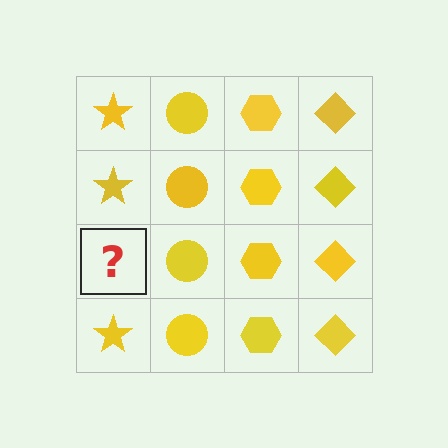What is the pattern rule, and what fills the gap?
The rule is that each column has a consistent shape. The gap should be filled with a yellow star.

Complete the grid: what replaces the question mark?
The question mark should be replaced with a yellow star.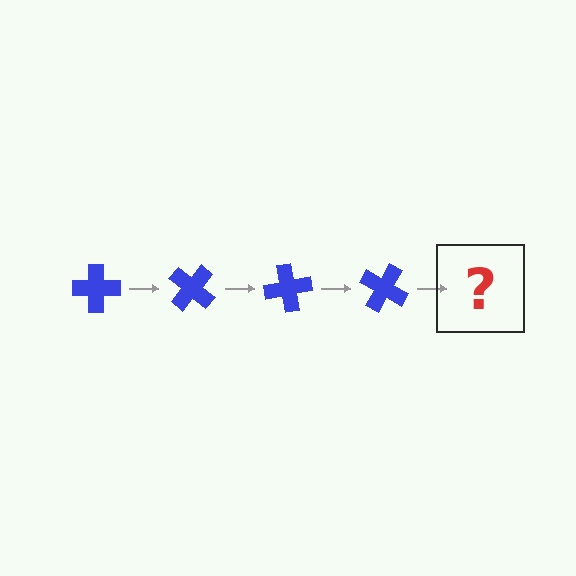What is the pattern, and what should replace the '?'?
The pattern is that the cross rotates 40 degrees each step. The '?' should be a blue cross rotated 160 degrees.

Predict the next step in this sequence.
The next step is a blue cross rotated 160 degrees.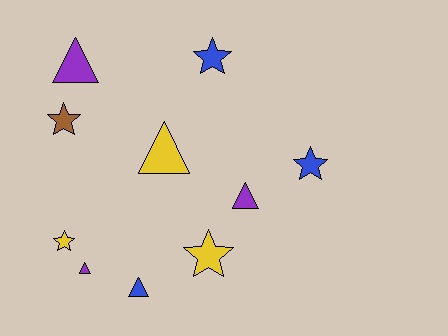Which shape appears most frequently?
Triangle, with 5 objects.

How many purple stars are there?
There are no purple stars.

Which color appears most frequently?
Blue, with 3 objects.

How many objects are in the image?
There are 10 objects.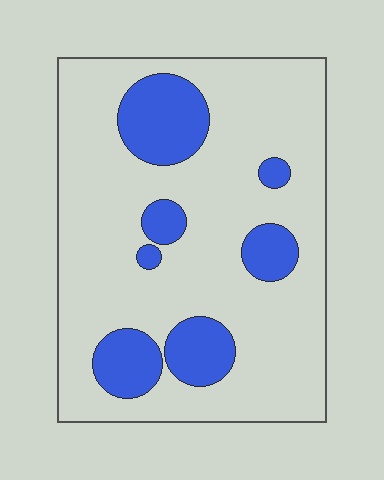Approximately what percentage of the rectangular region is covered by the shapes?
Approximately 20%.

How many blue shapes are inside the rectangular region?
7.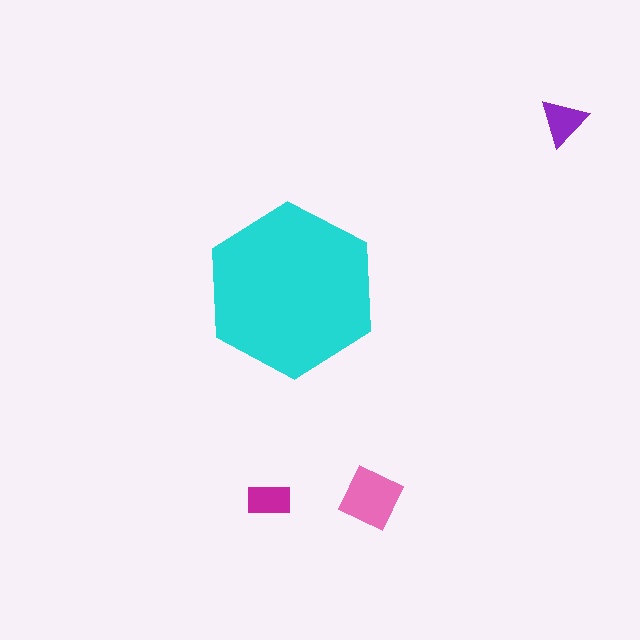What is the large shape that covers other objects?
A cyan hexagon.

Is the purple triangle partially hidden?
No, the purple triangle is fully visible.